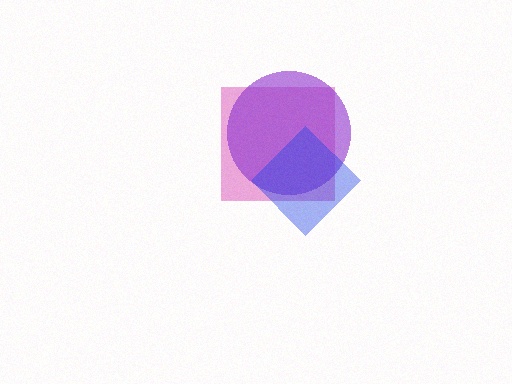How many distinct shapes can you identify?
There are 3 distinct shapes: a pink square, a purple circle, a blue diamond.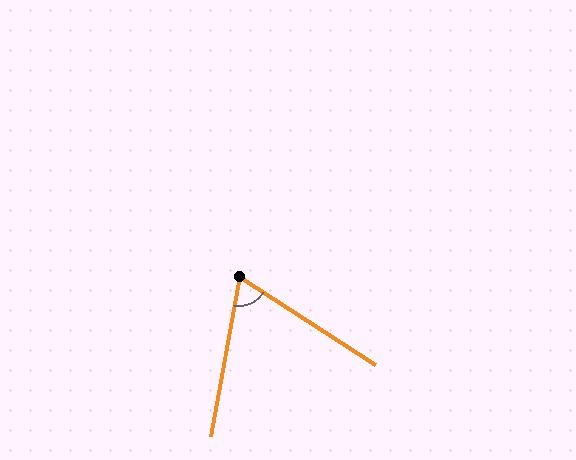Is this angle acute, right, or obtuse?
It is acute.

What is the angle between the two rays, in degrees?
Approximately 67 degrees.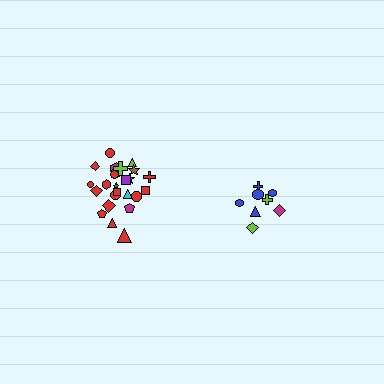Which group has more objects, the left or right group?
The left group.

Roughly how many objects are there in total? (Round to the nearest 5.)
Roughly 35 objects in total.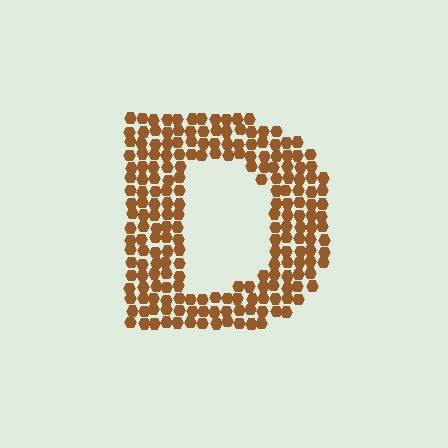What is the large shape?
The large shape is the letter D.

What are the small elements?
The small elements are hexagons.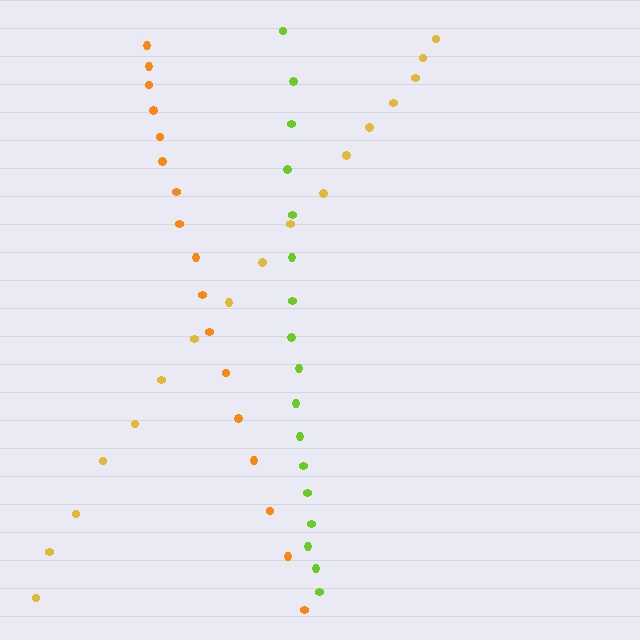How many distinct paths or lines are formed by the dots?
There are 3 distinct paths.